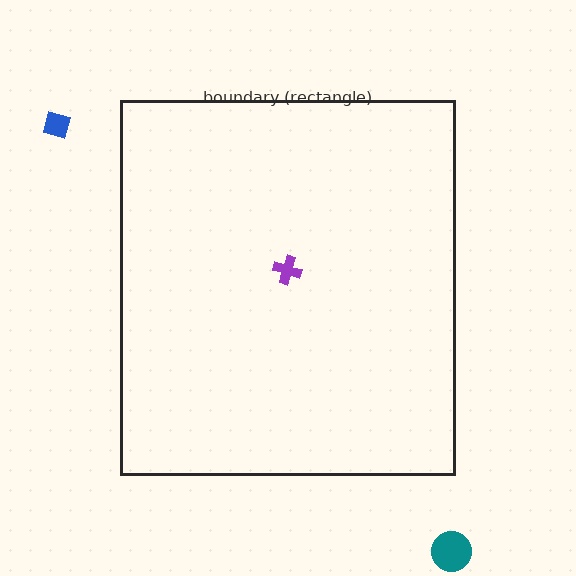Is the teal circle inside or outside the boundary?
Outside.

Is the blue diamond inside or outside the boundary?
Outside.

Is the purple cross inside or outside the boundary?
Inside.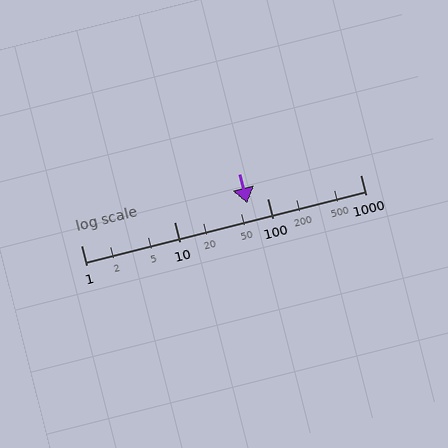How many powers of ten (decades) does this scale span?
The scale spans 3 decades, from 1 to 1000.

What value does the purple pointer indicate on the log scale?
The pointer indicates approximately 61.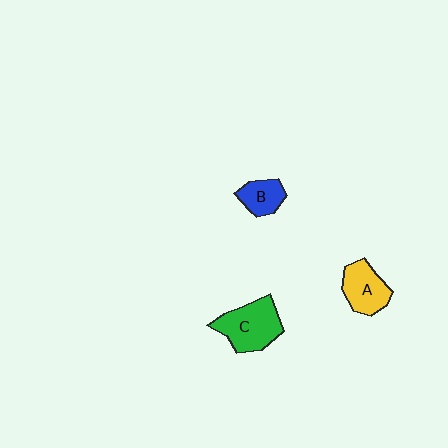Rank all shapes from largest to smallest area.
From largest to smallest: C (green), A (yellow), B (blue).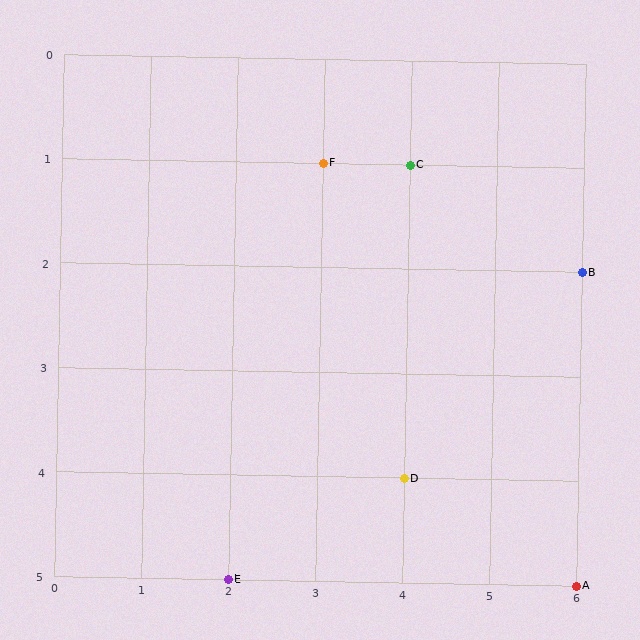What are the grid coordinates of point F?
Point F is at grid coordinates (3, 1).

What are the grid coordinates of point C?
Point C is at grid coordinates (4, 1).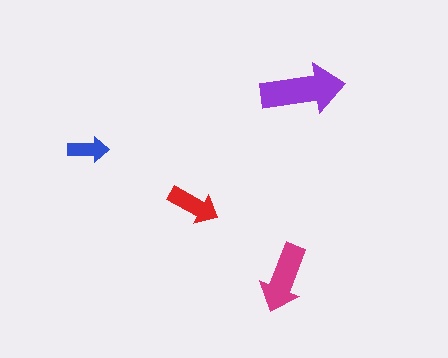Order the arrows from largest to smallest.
the purple one, the magenta one, the red one, the blue one.